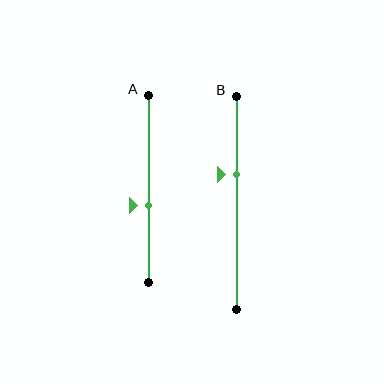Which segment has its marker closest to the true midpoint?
Segment A has its marker closest to the true midpoint.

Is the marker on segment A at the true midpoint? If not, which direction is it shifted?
No, the marker on segment A is shifted downward by about 9% of the segment length.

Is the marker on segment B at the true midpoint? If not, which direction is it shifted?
No, the marker on segment B is shifted upward by about 13% of the segment length.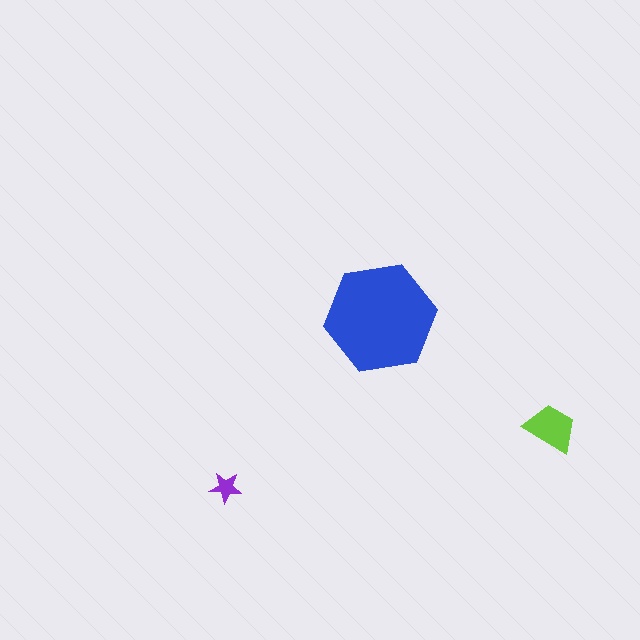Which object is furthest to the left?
The purple star is leftmost.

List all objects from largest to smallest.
The blue hexagon, the lime trapezoid, the purple star.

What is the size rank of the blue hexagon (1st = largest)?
1st.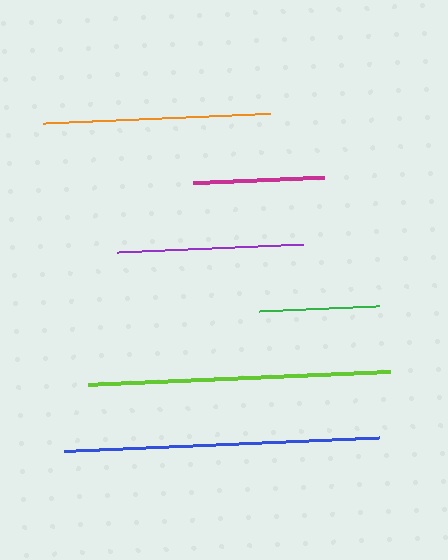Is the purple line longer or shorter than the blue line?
The blue line is longer than the purple line.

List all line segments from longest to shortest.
From longest to shortest: blue, lime, orange, purple, magenta, green.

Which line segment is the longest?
The blue line is the longest at approximately 315 pixels.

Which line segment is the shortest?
The green line is the shortest at approximately 120 pixels.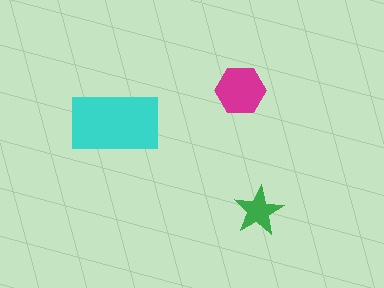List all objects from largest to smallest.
The cyan rectangle, the magenta hexagon, the green star.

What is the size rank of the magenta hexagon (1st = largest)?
2nd.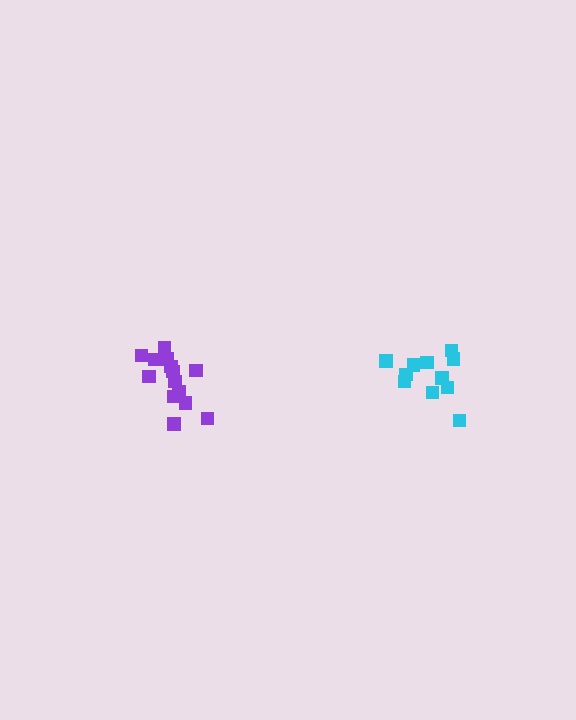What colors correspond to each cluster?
The clusters are colored: purple, cyan.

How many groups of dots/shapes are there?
There are 2 groups.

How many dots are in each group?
Group 1: 14 dots, Group 2: 11 dots (25 total).